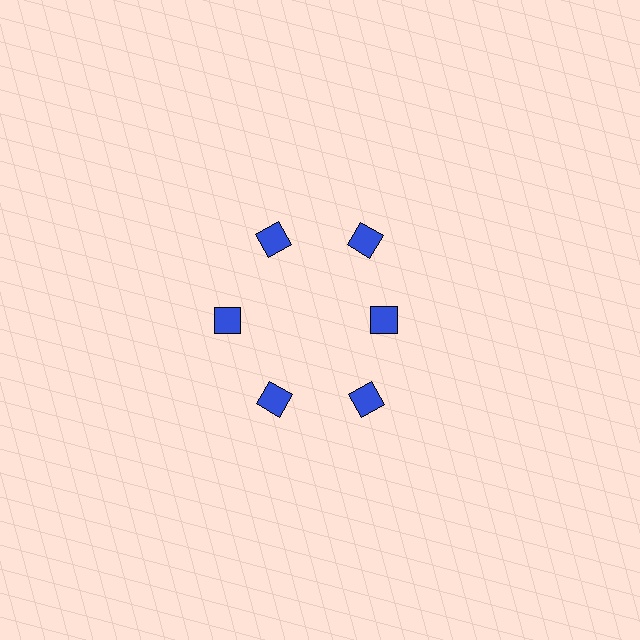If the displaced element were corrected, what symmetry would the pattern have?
It would have 6-fold rotational symmetry — the pattern would map onto itself every 60 degrees.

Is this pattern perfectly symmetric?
No. The 6 blue diamonds are arranged in a ring, but one element near the 3 o'clock position is pulled inward toward the center, breaking the 6-fold rotational symmetry.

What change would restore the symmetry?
The symmetry would be restored by moving it outward, back onto the ring so that all 6 diamonds sit at equal angles and equal distance from the center.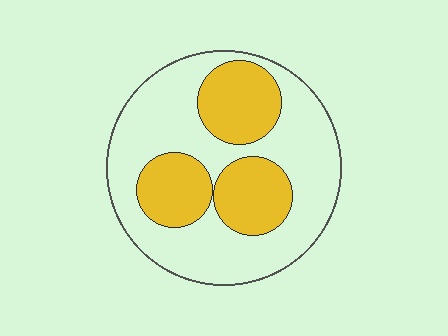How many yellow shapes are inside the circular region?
3.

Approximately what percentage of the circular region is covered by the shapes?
Approximately 35%.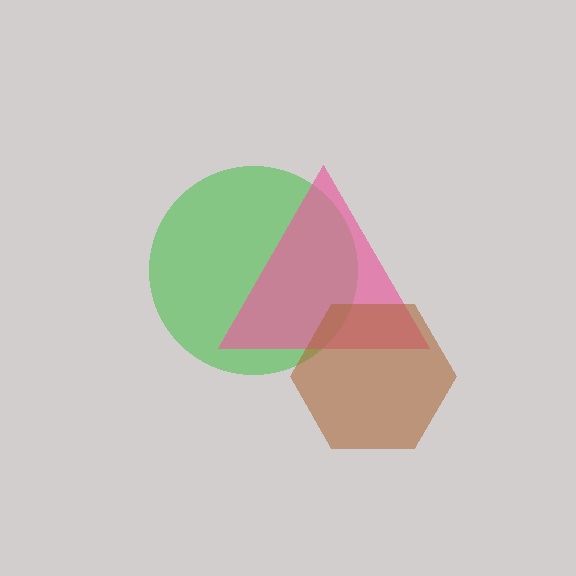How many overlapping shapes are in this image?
There are 3 overlapping shapes in the image.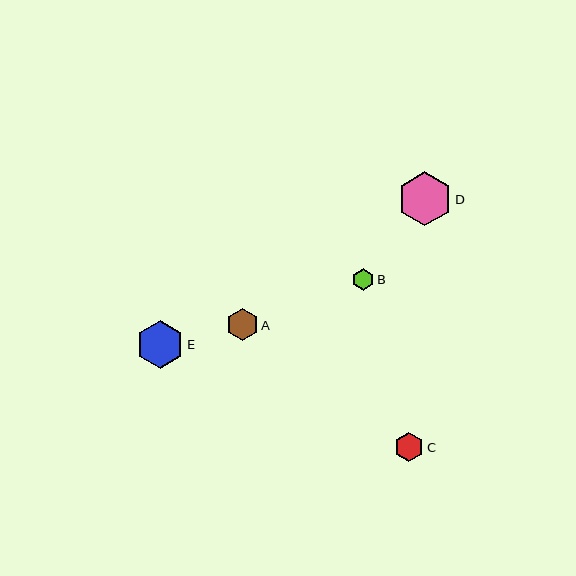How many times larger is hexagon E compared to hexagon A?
Hexagon E is approximately 1.5 times the size of hexagon A.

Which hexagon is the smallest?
Hexagon B is the smallest with a size of approximately 22 pixels.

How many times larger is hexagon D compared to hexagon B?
Hexagon D is approximately 2.5 times the size of hexagon B.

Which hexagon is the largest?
Hexagon D is the largest with a size of approximately 54 pixels.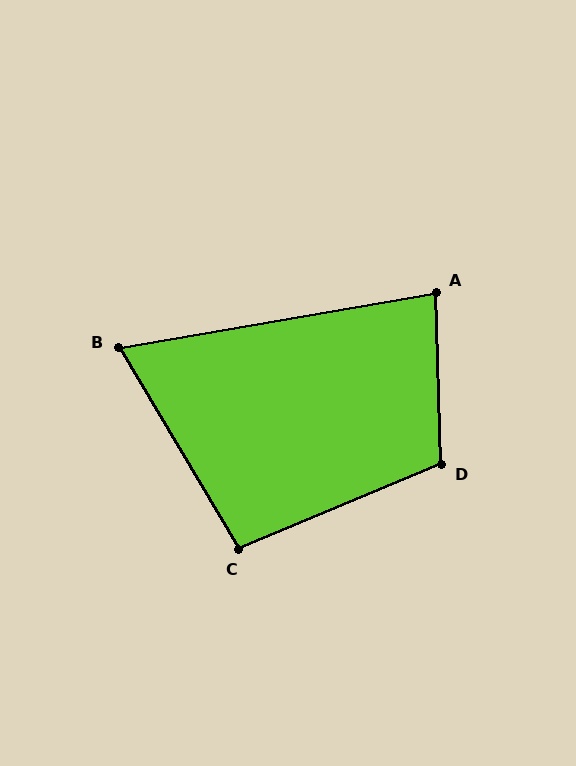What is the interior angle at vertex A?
Approximately 82 degrees (acute).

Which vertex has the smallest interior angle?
B, at approximately 69 degrees.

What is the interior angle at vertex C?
Approximately 98 degrees (obtuse).